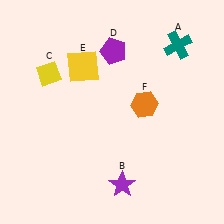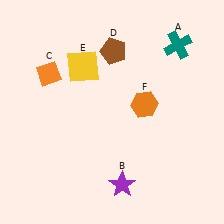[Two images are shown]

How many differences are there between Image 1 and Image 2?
There are 2 differences between the two images.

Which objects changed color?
C changed from yellow to orange. D changed from purple to brown.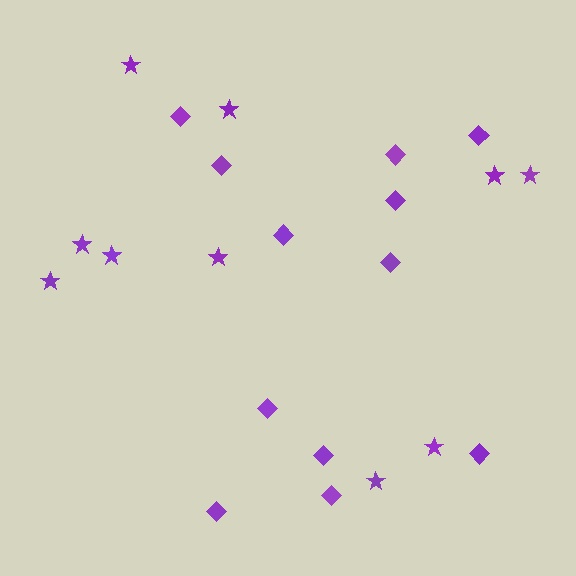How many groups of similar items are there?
There are 2 groups: one group of diamonds (12) and one group of stars (10).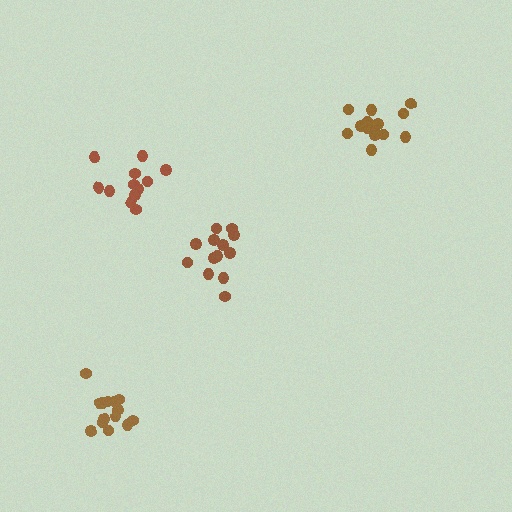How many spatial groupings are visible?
There are 4 spatial groupings.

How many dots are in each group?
Group 1: 12 dots, Group 2: 14 dots, Group 3: 13 dots, Group 4: 14 dots (53 total).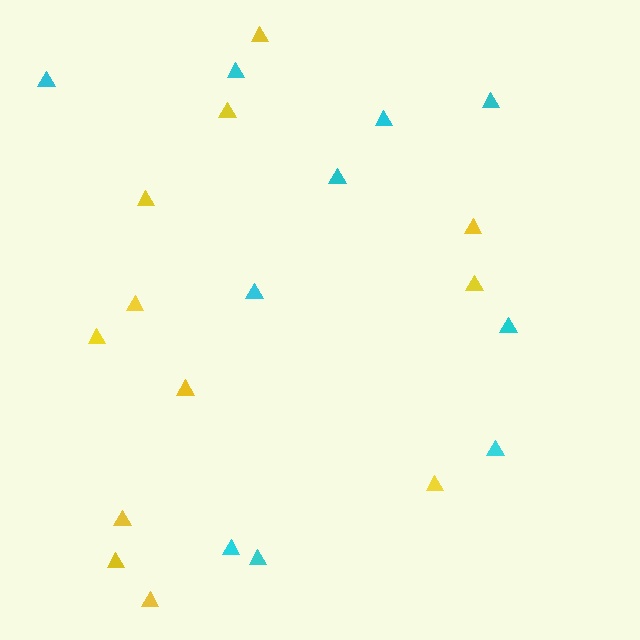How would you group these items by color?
There are 2 groups: one group of yellow triangles (12) and one group of cyan triangles (10).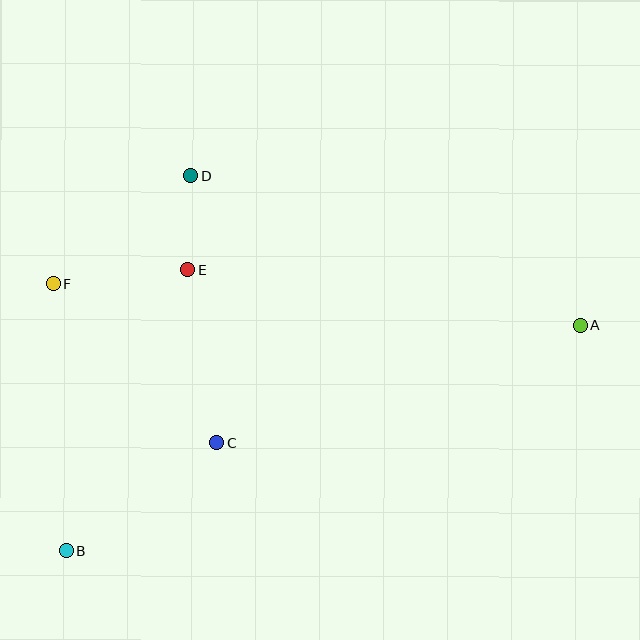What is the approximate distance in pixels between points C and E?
The distance between C and E is approximately 176 pixels.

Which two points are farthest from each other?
Points A and B are farthest from each other.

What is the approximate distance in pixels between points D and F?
The distance between D and F is approximately 176 pixels.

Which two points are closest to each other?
Points D and E are closest to each other.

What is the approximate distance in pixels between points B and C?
The distance between B and C is approximately 185 pixels.